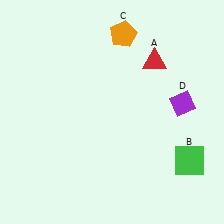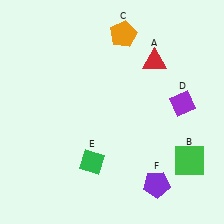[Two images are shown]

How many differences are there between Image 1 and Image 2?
There are 2 differences between the two images.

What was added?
A green diamond (E), a purple pentagon (F) were added in Image 2.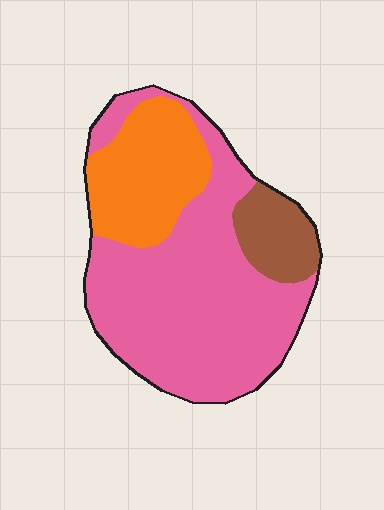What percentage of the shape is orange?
Orange covers about 25% of the shape.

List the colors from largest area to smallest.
From largest to smallest: pink, orange, brown.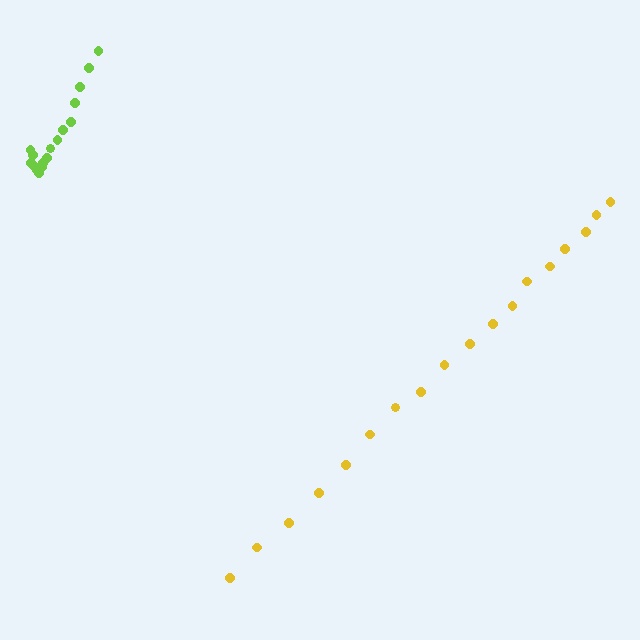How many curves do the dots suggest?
There are 2 distinct paths.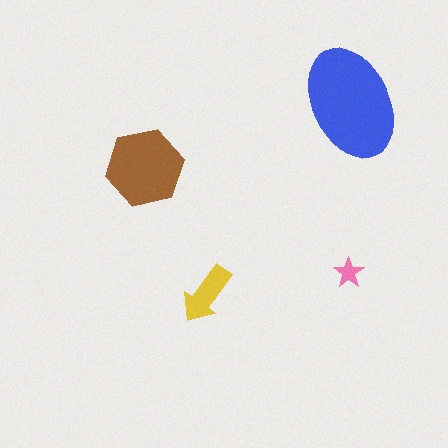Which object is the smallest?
The pink star.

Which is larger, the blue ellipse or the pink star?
The blue ellipse.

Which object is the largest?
The blue ellipse.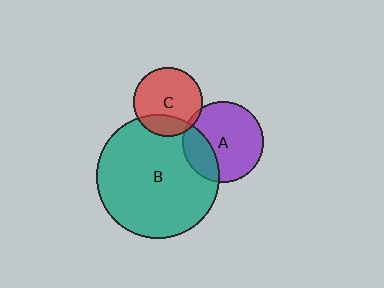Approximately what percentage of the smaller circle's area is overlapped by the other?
Approximately 20%.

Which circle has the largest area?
Circle B (teal).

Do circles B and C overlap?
Yes.